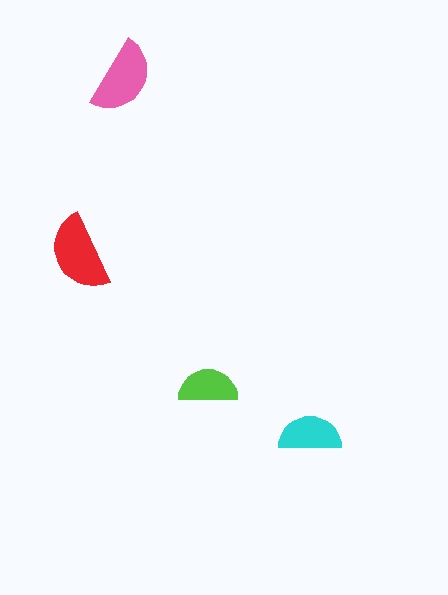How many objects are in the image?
There are 4 objects in the image.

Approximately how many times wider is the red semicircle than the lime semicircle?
About 1.5 times wider.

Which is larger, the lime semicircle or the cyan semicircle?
The cyan one.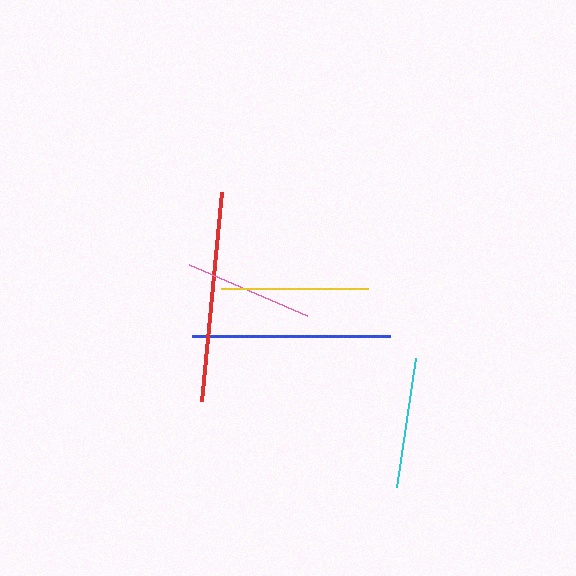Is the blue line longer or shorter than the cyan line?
The blue line is longer than the cyan line.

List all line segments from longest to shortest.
From longest to shortest: red, blue, yellow, cyan, pink.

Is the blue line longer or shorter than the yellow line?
The blue line is longer than the yellow line.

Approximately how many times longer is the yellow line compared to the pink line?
The yellow line is approximately 1.1 times the length of the pink line.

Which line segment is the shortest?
The pink line is the shortest at approximately 129 pixels.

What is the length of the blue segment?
The blue segment is approximately 197 pixels long.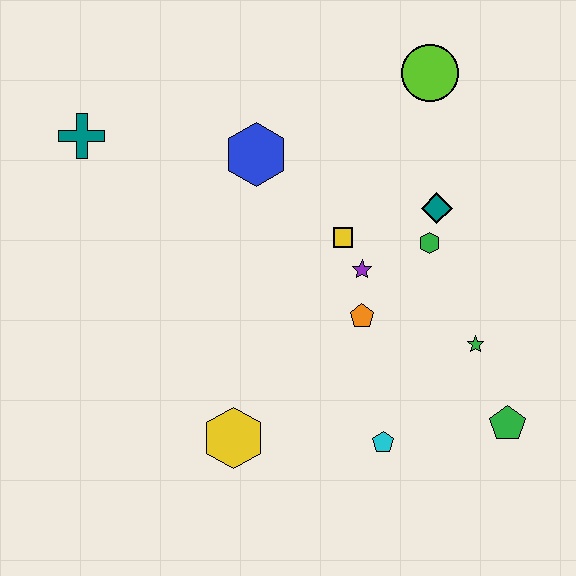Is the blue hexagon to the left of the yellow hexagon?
No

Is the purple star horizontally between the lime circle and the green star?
No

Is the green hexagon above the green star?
Yes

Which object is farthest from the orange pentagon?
The teal cross is farthest from the orange pentagon.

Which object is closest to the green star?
The green pentagon is closest to the green star.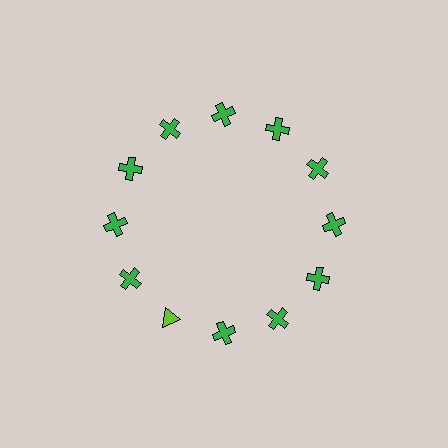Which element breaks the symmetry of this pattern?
The lime triangle at roughly the 7 o'clock position breaks the symmetry. All other shapes are green crosses.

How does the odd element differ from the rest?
It differs in both color (lime instead of green) and shape (triangle instead of cross).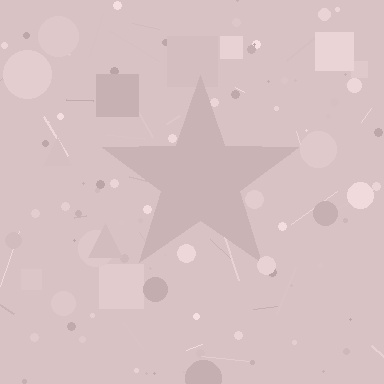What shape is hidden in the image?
A star is hidden in the image.